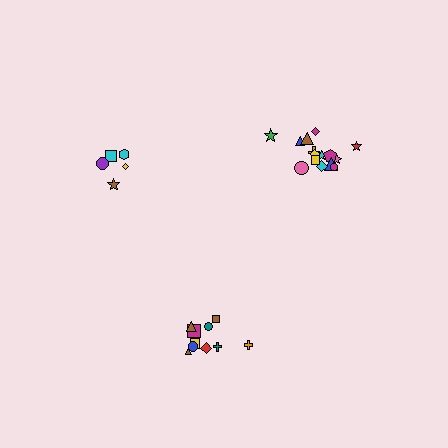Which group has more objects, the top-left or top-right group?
The top-right group.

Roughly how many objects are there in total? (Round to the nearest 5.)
Roughly 30 objects in total.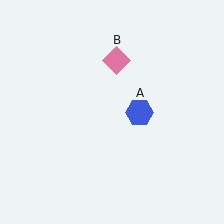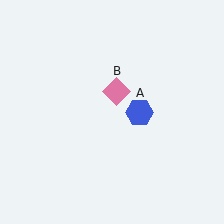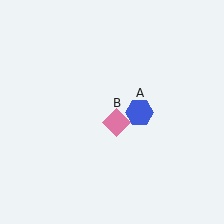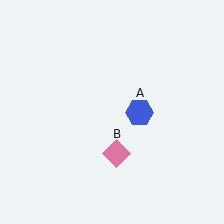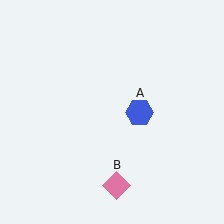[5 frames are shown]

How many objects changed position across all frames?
1 object changed position: pink diamond (object B).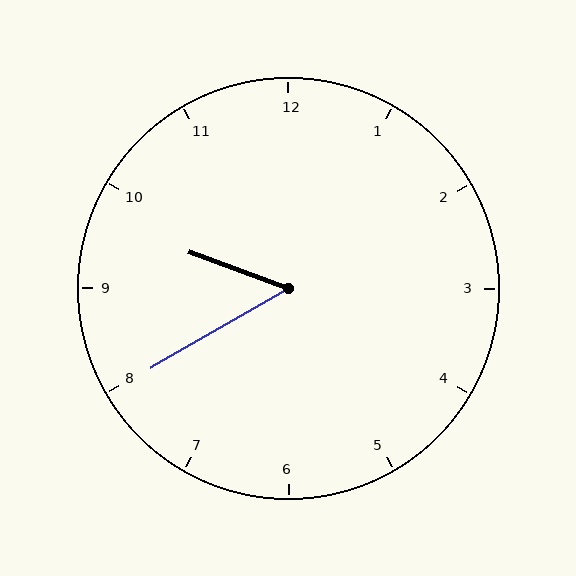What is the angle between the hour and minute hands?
Approximately 50 degrees.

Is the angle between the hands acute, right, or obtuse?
It is acute.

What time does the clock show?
9:40.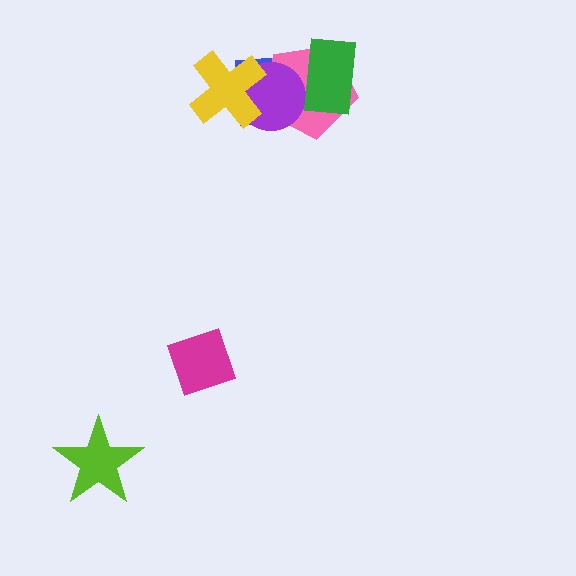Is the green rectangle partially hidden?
No, no other shape covers it.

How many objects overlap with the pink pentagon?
3 objects overlap with the pink pentagon.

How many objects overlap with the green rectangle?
3 objects overlap with the green rectangle.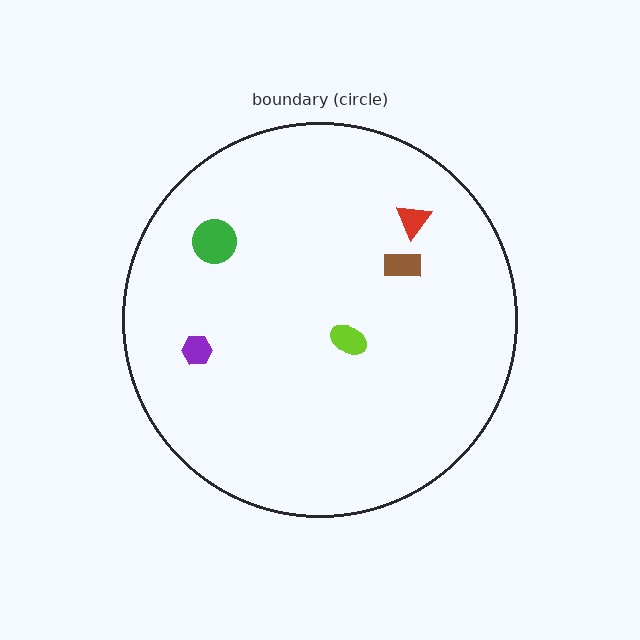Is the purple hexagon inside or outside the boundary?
Inside.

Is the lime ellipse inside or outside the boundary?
Inside.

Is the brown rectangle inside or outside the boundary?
Inside.